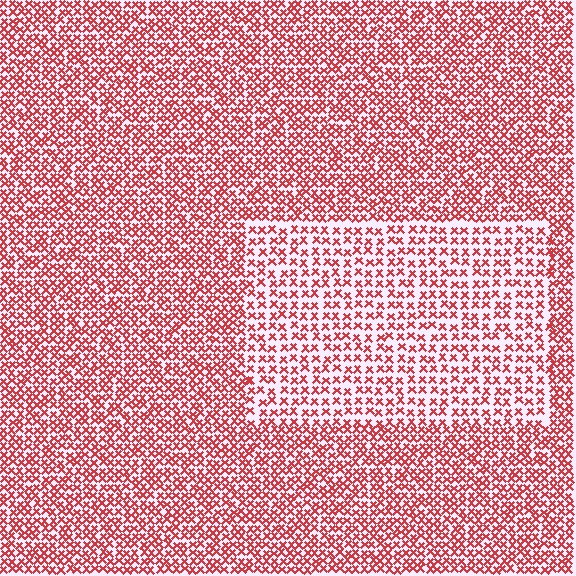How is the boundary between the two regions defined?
The boundary is defined by a change in element density (approximately 1.7x ratio). All elements are the same color, size, and shape.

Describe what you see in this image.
The image contains small red elements arranged at two different densities. A rectangle-shaped region is visible where the elements are less densely packed than the surrounding area.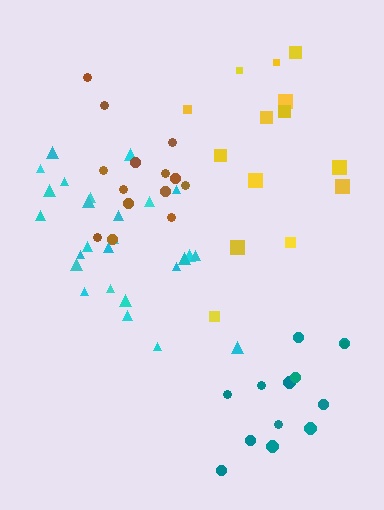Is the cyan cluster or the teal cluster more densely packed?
Cyan.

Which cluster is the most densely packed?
Brown.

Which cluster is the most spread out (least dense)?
Yellow.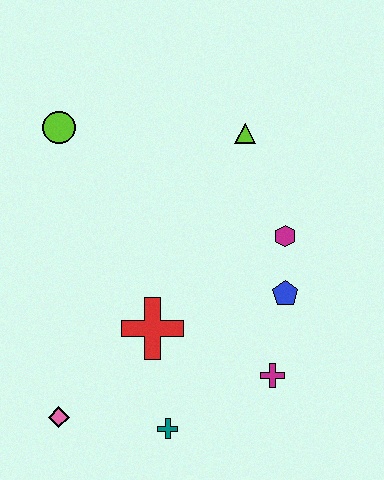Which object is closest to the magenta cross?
The blue pentagon is closest to the magenta cross.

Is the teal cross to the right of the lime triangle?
No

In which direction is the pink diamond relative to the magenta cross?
The pink diamond is to the left of the magenta cross.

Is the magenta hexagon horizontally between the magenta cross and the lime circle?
No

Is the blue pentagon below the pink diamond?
No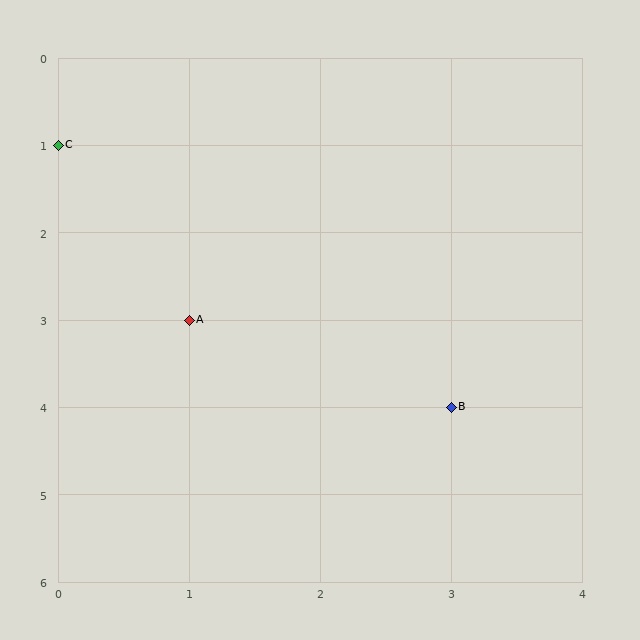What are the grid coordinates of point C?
Point C is at grid coordinates (0, 1).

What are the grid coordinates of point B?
Point B is at grid coordinates (3, 4).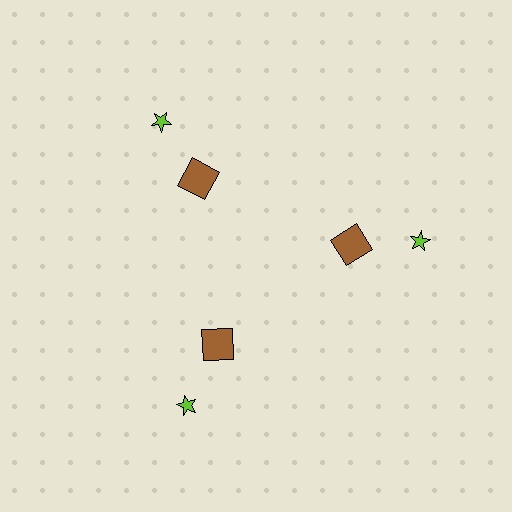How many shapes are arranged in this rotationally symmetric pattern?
There are 6 shapes, arranged in 3 groups of 2.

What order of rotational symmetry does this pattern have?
This pattern has 3-fold rotational symmetry.